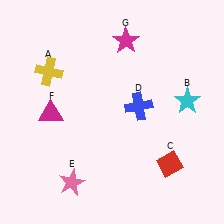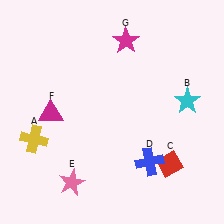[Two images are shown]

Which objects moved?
The objects that moved are: the yellow cross (A), the blue cross (D).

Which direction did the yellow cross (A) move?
The yellow cross (A) moved down.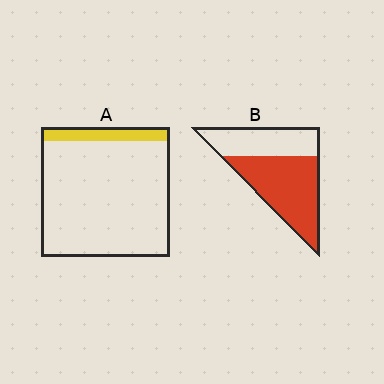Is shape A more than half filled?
No.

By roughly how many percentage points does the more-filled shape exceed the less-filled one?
By roughly 50 percentage points (B over A).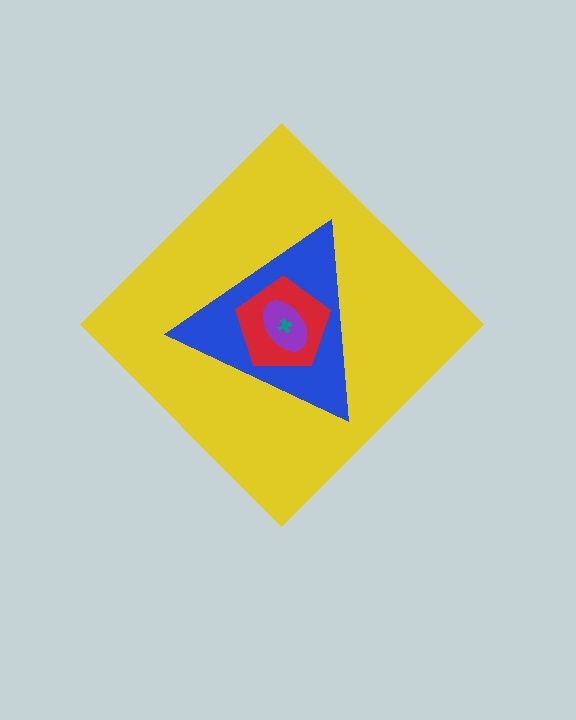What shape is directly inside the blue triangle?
The red pentagon.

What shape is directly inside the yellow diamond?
The blue triangle.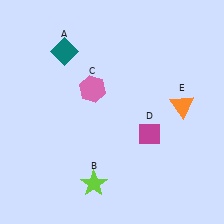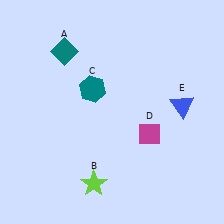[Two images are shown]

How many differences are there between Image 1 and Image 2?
There are 2 differences between the two images.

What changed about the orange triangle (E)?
In Image 1, E is orange. In Image 2, it changed to blue.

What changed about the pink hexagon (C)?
In Image 1, C is pink. In Image 2, it changed to teal.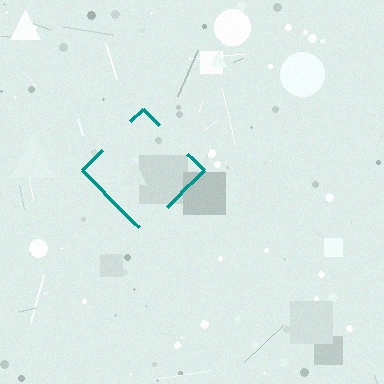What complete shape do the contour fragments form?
The contour fragments form a diamond.